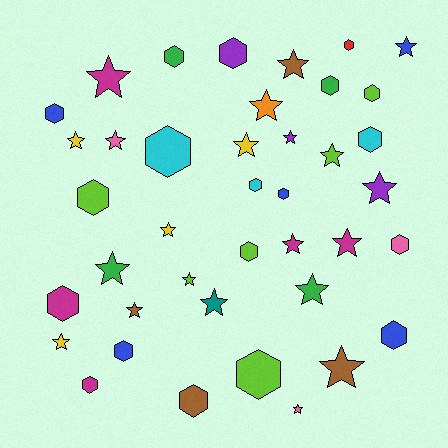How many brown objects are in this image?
There are 4 brown objects.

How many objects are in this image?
There are 40 objects.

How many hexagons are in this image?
There are 19 hexagons.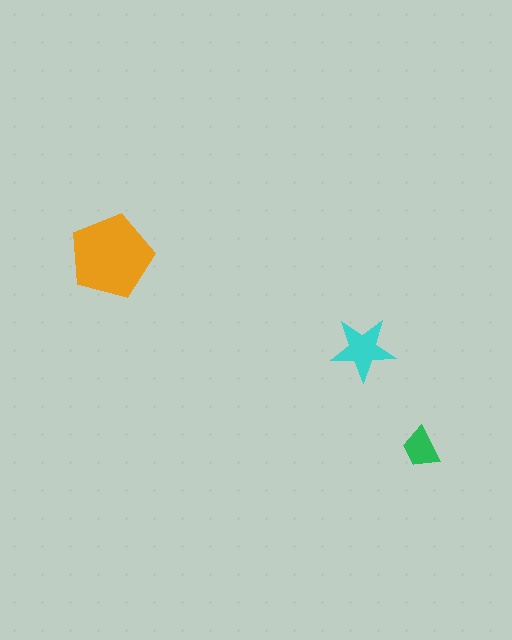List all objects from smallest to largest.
The green trapezoid, the cyan star, the orange pentagon.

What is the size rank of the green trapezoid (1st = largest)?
3rd.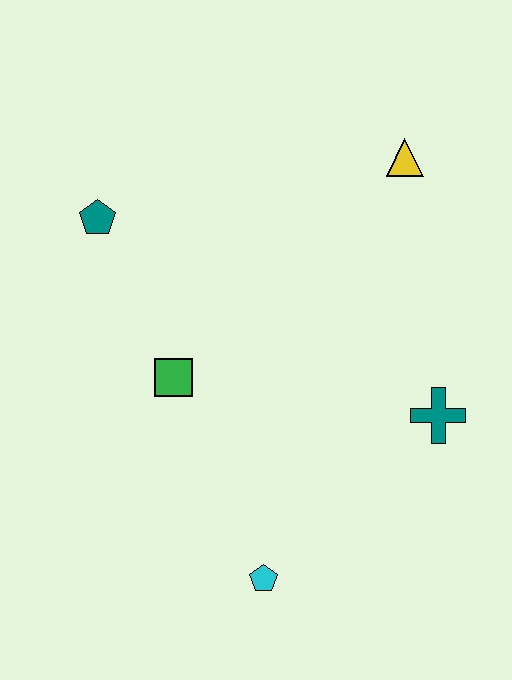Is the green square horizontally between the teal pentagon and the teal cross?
Yes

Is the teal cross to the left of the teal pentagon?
No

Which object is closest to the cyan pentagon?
The green square is closest to the cyan pentagon.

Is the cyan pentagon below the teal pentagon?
Yes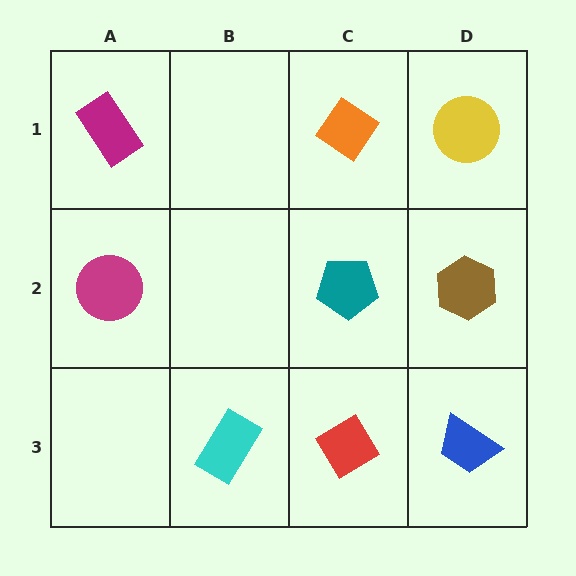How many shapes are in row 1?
3 shapes.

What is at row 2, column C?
A teal pentagon.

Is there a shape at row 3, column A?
No, that cell is empty.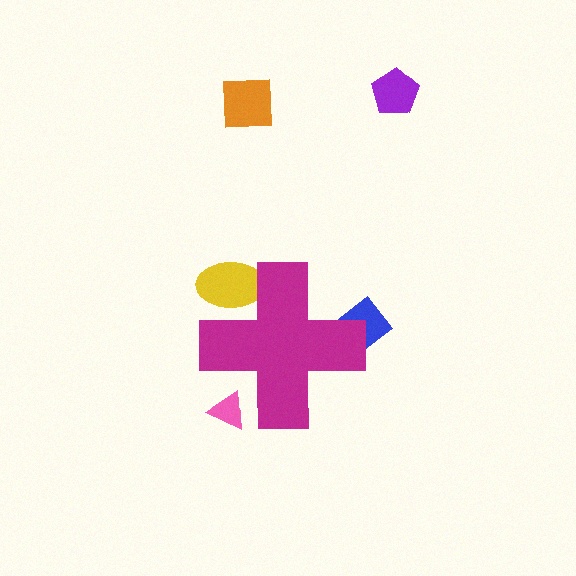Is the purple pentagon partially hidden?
No, the purple pentagon is fully visible.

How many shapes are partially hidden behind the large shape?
3 shapes are partially hidden.